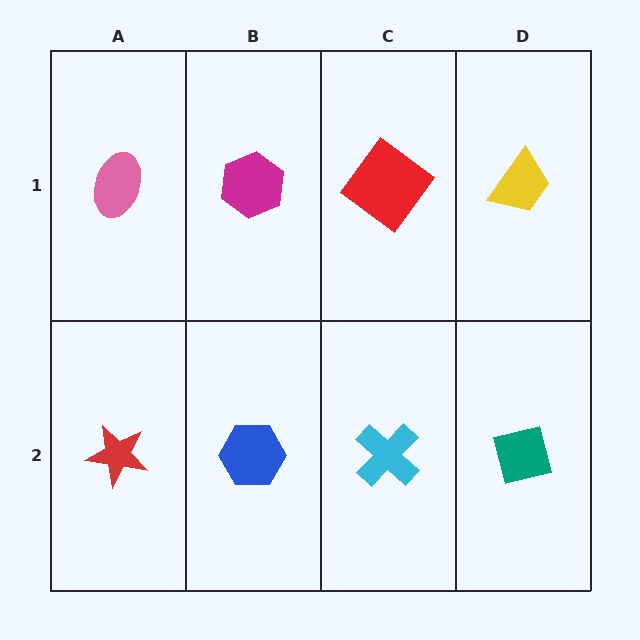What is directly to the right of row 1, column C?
A yellow trapezoid.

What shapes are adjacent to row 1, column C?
A cyan cross (row 2, column C), a magenta hexagon (row 1, column B), a yellow trapezoid (row 1, column D).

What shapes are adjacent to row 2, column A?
A pink ellipse (row 1, column A), a blue hexagon (row 2, column B).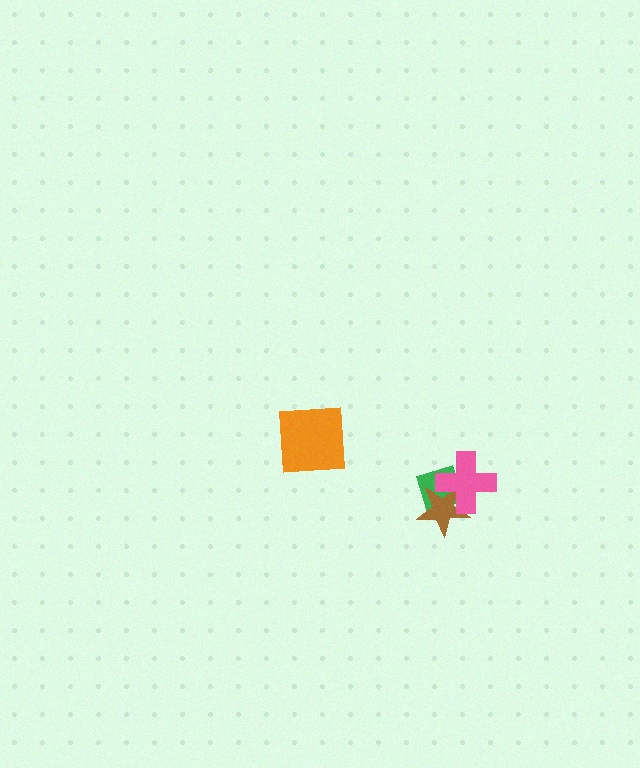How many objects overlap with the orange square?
0 objects overlap with the orange square.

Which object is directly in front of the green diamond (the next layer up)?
The brown star is directly in front of the green diamond.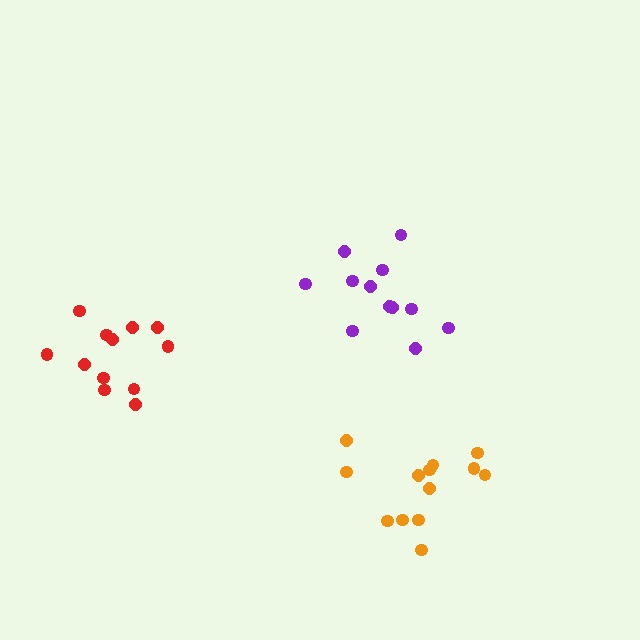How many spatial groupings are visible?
There are 3 spatial groupings.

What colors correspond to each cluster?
The clusters are colored: purple, orange, red.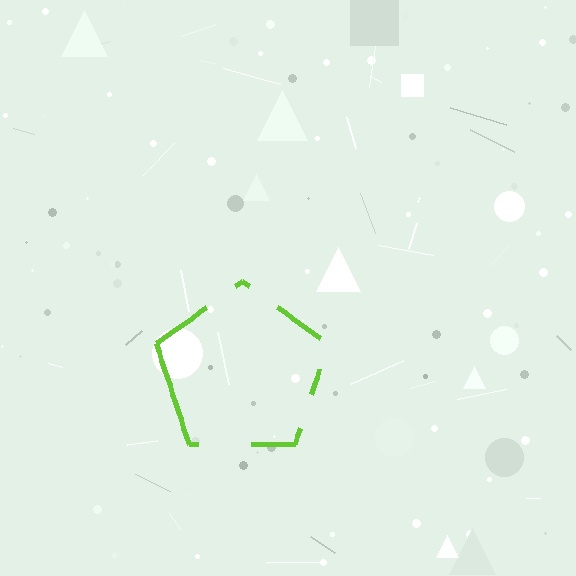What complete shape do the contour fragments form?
The contour fragments form a pentagon.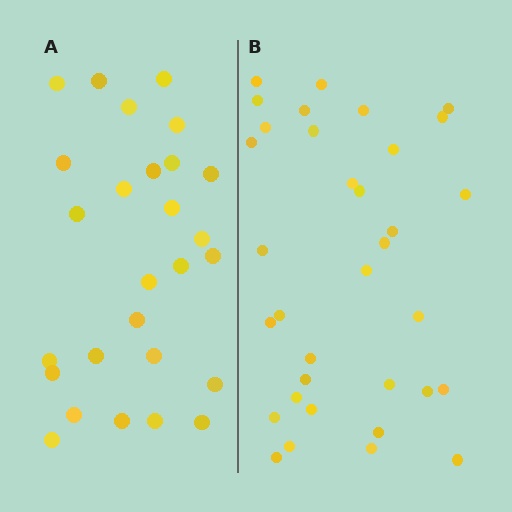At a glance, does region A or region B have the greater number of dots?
Region B (the right region) has more dots.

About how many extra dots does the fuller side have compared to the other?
Region B has roughly 8 or so more dots than region A.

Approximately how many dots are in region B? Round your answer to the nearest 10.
About 30 dots. (The exact count is 34, which rounds to 30.)